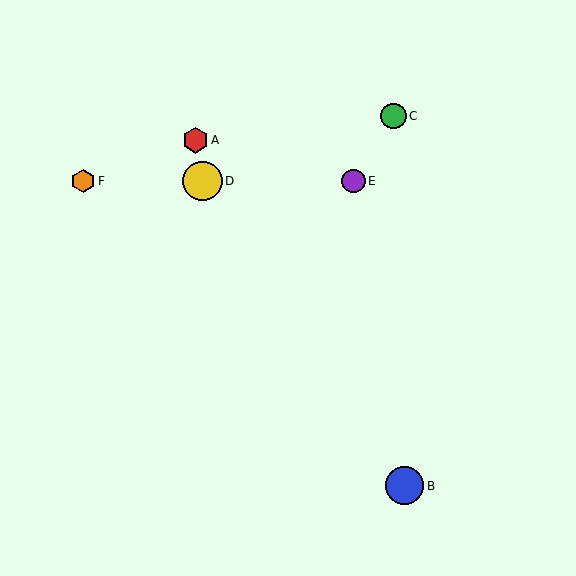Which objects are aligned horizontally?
Objects D, E, F are aligned horizontally.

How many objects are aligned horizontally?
3 objects (D, E, F) are aligned horizontally.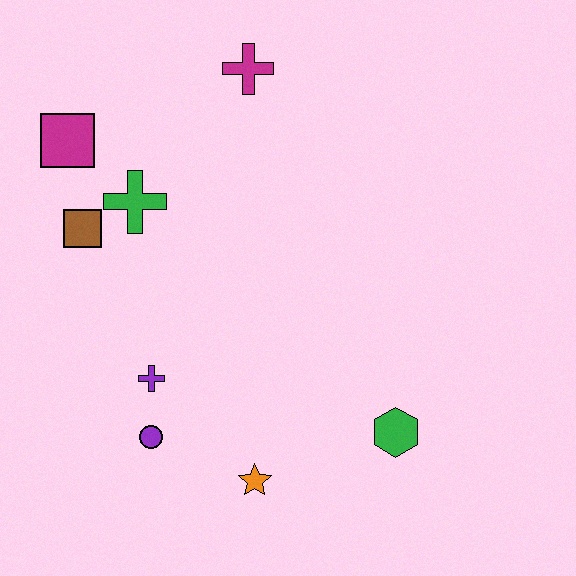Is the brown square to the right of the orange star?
No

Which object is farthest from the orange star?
The magenta cross is farthest from the orange star.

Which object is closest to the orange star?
The purple circle is closest to the orange star.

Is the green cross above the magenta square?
No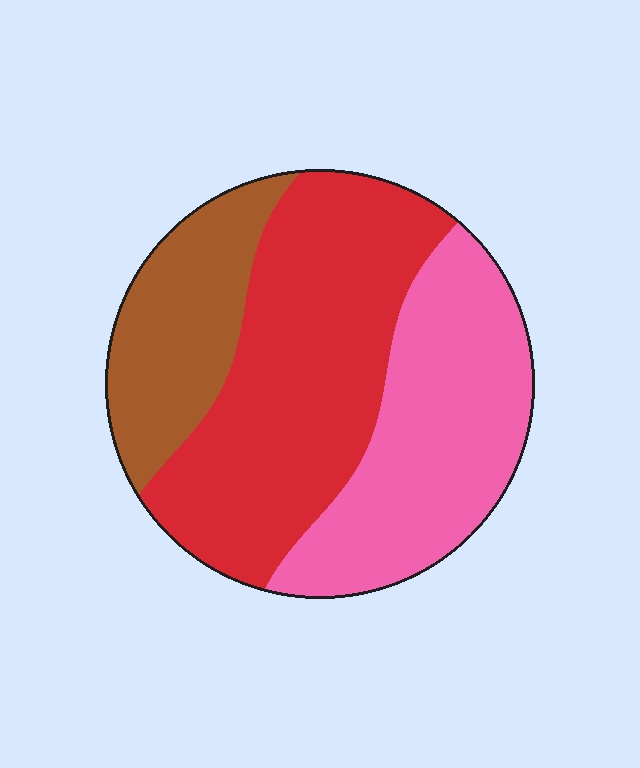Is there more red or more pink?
Red.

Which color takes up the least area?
Brown, at roughly 20%.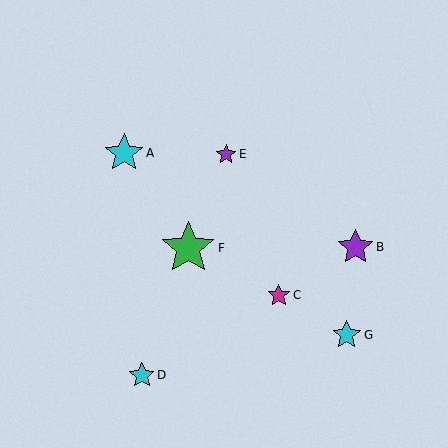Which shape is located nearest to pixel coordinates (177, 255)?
The green star (labeled F) at (188, 248) is nearest to that location.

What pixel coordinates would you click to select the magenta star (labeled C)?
Click at (279, 295) to select the magenta star C.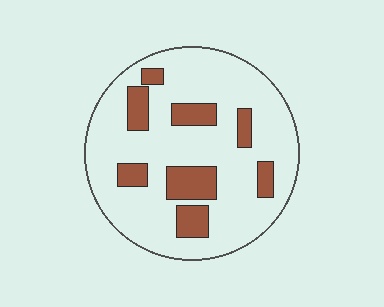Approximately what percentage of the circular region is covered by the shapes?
Approximately 20%.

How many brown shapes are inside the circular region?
8.